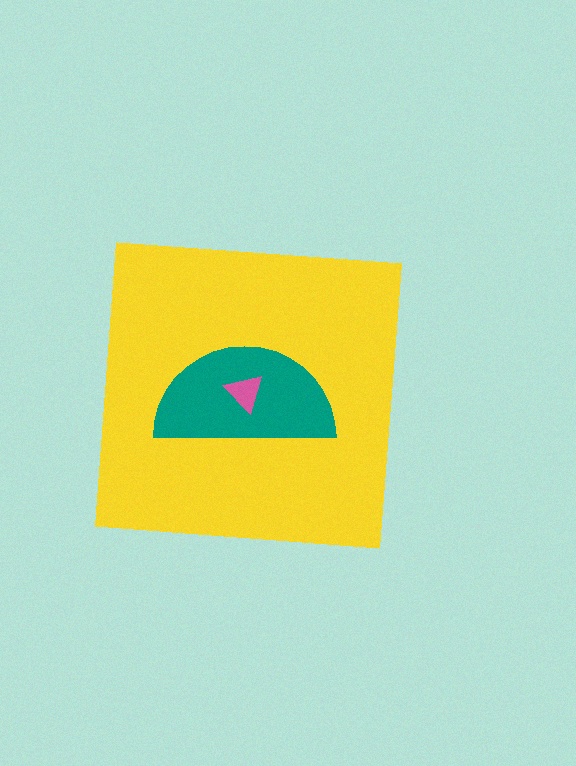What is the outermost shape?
The yellow square.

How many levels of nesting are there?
3.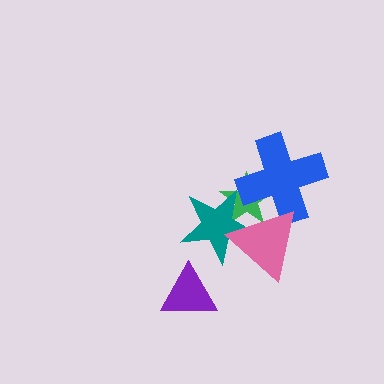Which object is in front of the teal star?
The pink triangle is in front of the teal star.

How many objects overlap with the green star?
3 objects overlap with the green star.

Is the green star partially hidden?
Yes, it is partially covered by another shape.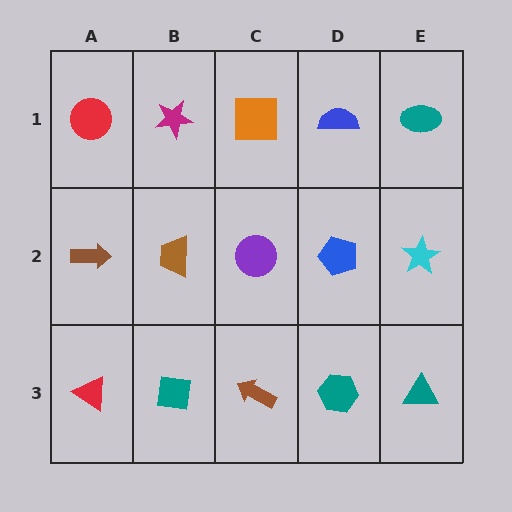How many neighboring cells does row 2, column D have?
4.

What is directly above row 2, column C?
An orange square.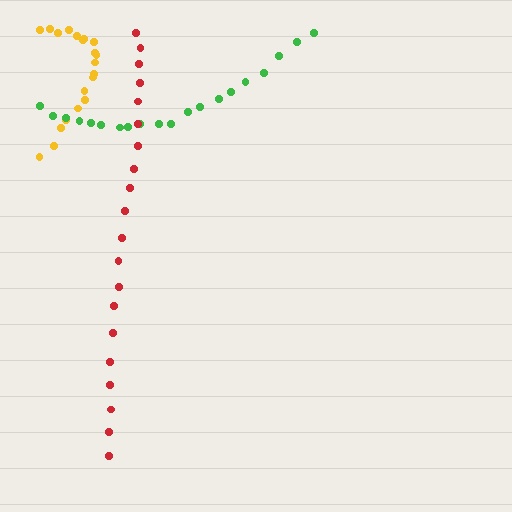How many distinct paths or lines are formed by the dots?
There are 3 distinct paths.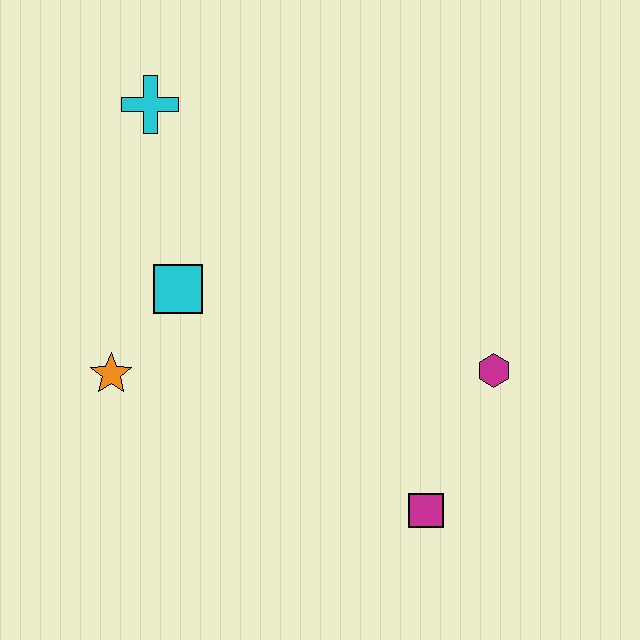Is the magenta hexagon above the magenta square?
Yes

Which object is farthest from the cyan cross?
The magenta square is farthest from the cyan cross.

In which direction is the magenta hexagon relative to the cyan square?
The magenta hexagon is to the right of the cyan square.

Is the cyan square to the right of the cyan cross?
Yes